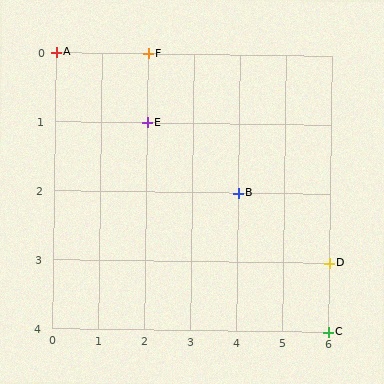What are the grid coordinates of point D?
Point D is at grid coordinates (6, 3).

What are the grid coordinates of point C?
Point C is at grid coordinates (6, 4).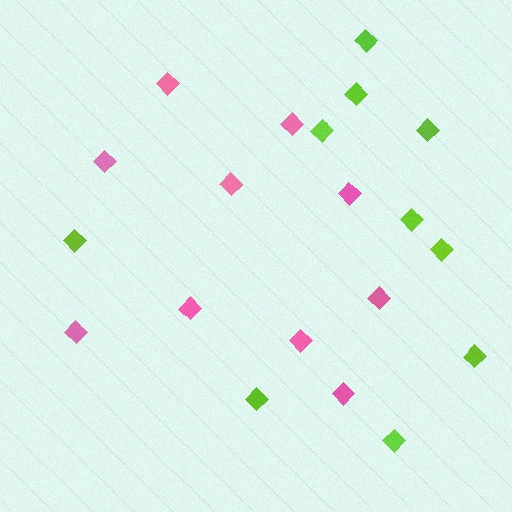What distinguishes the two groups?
There are 2 groups: one group of pink diamonds (10) and one group of lime diamonds (10).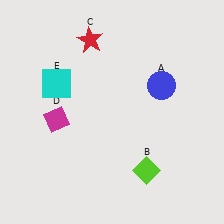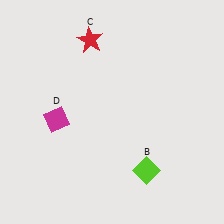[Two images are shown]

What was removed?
The blue circle (A), the cyan square (E) were removed in Image 2.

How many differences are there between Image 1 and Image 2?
There are 2 differences between the two images.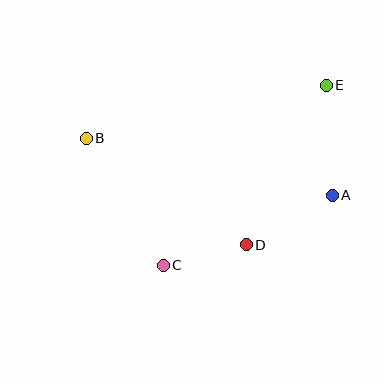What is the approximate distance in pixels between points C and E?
The distance between C and E is approximately 243 pixels.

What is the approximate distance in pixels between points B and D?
The distance between B and D is approximately 192 pixels.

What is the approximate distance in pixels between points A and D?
The distance between A and D is approximately 99 pixels.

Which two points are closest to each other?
Points C and D are closest to each other.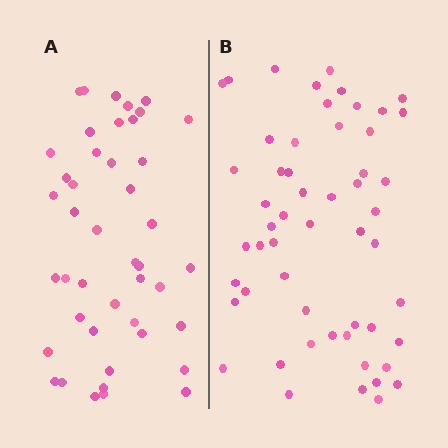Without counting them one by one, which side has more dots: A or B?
Region B (the right region) has more dots.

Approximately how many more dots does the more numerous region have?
Region B has roughly 10 or so more dots than region A.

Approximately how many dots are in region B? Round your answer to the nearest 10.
About 50 dots. (The exact count is 54, which rounds to 50.)